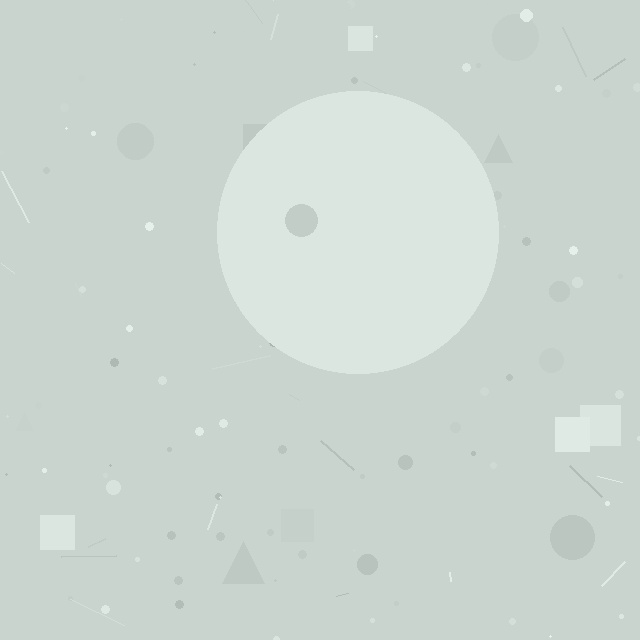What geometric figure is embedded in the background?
A circle is embedded in the background.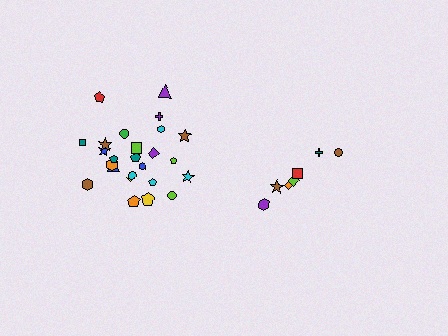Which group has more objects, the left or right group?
The left group.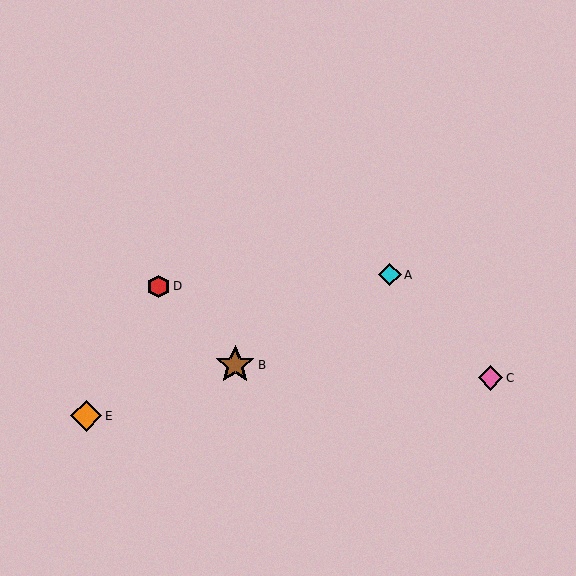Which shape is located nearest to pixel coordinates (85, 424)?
The orange diamond (labeled E) at (86, 416) is nearest to that location.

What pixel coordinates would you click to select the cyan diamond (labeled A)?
Click at (390, 275) to select the cyan diamond A.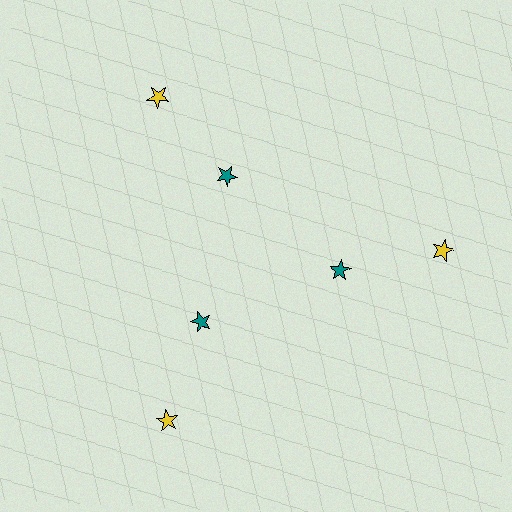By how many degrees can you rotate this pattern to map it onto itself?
The pattern maps onto itself every 120 degrees of rotation.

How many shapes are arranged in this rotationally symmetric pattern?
There are 6 shapes, arranged in 3 groups of 2.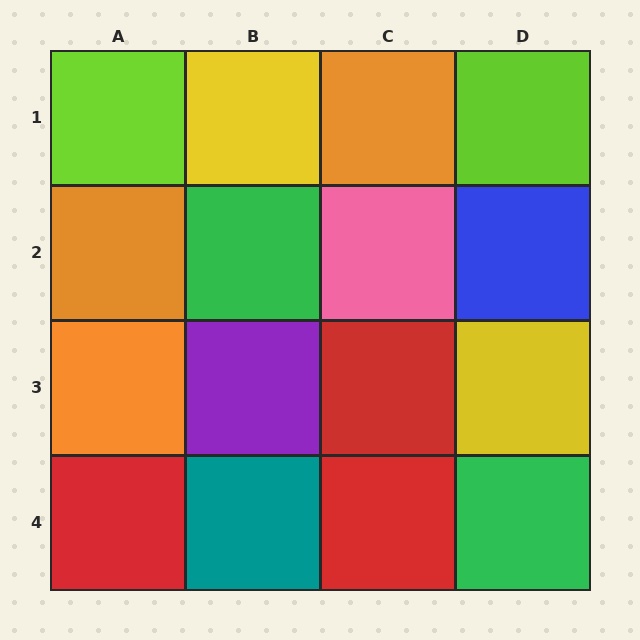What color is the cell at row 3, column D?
Yellow.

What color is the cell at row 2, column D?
Blue.